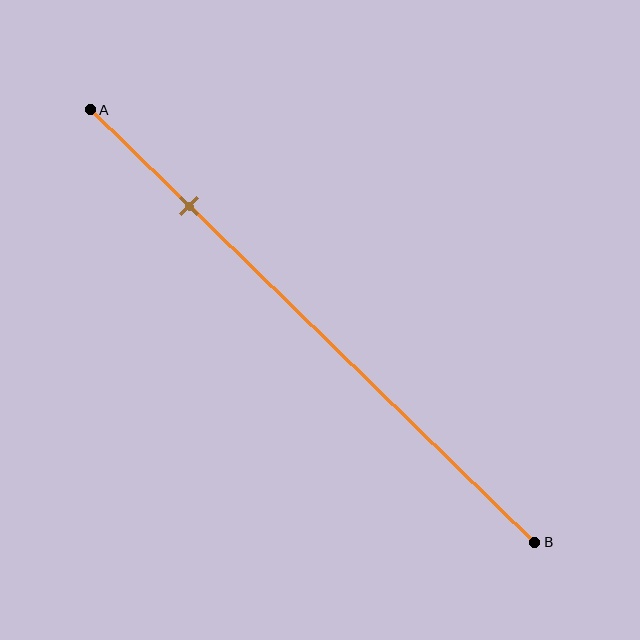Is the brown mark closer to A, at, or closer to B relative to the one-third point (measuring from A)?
The brown mark is closer to point A than the one-third point of segment AB.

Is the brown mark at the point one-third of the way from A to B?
No, the mark is at about 20% from A, not at the 33% one-third point.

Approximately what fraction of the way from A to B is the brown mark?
The brown mark is approximately 20% of the way from A to B.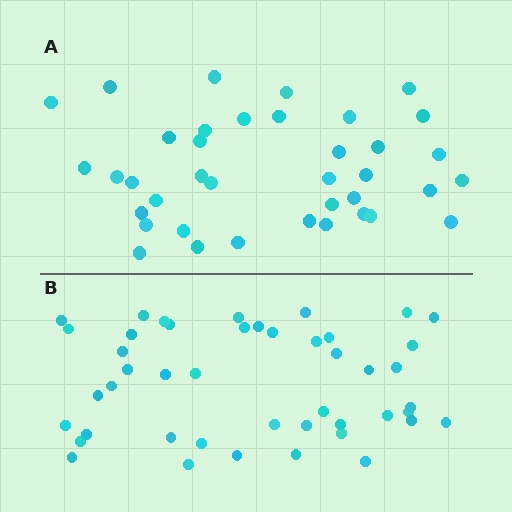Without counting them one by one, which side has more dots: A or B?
Region B (the bottom region) has more dots.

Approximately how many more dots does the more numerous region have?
Region B has roughly 8 or so more dots than region A.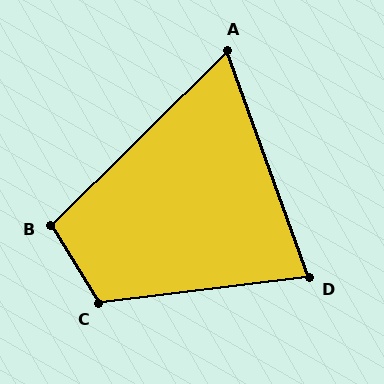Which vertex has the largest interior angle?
C, at approximately 115 degrees.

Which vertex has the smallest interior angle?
A, at approximately 65 degrees.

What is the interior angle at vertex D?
Approximately 77 degrees (acute).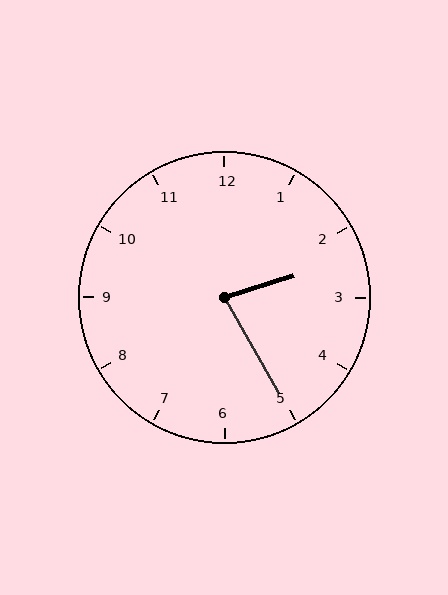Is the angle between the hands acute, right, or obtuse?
It is acute.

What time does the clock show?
2:25.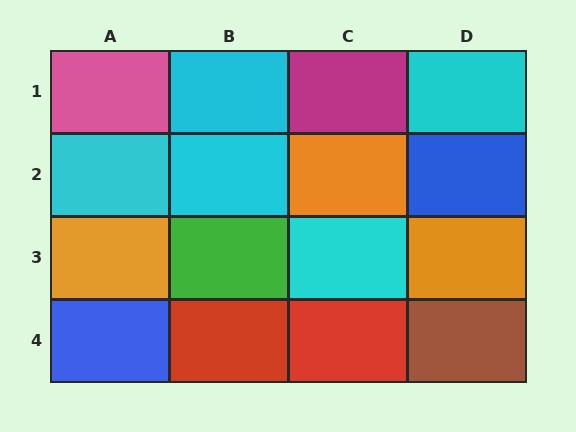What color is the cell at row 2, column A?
Cyan.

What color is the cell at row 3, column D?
Orange.